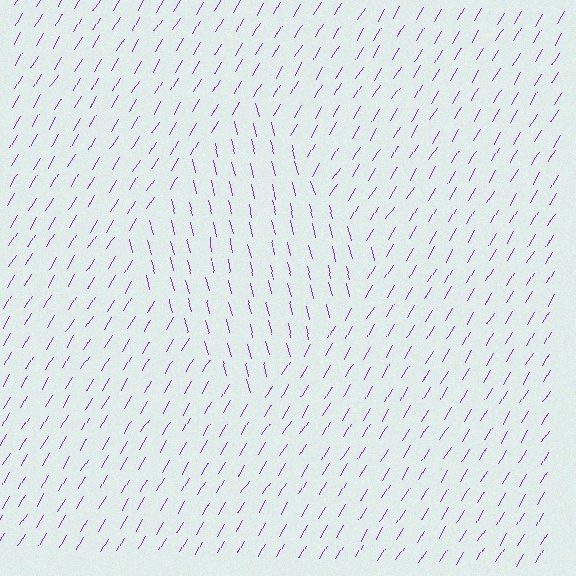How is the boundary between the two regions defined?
The boundary is defined purely by a change in line orientation (approximately 45 degrees difference). All lines are the same color and thickness.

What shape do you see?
I see a diamond.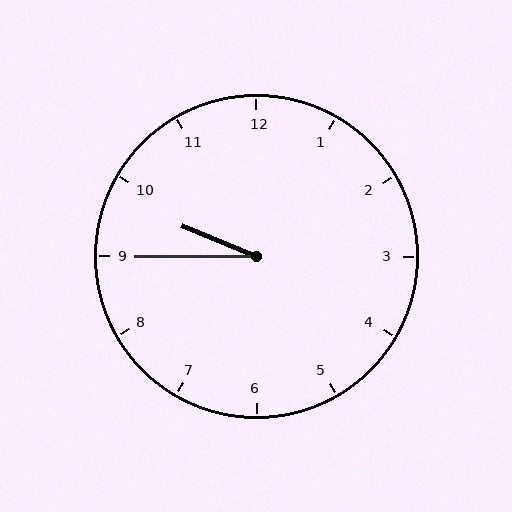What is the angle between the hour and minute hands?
Approximately 22 degrees.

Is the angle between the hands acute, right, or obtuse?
It is acute.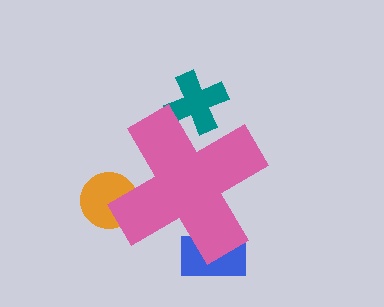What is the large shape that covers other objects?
A pink cross.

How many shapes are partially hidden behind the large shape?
3 shapes are partially hidden.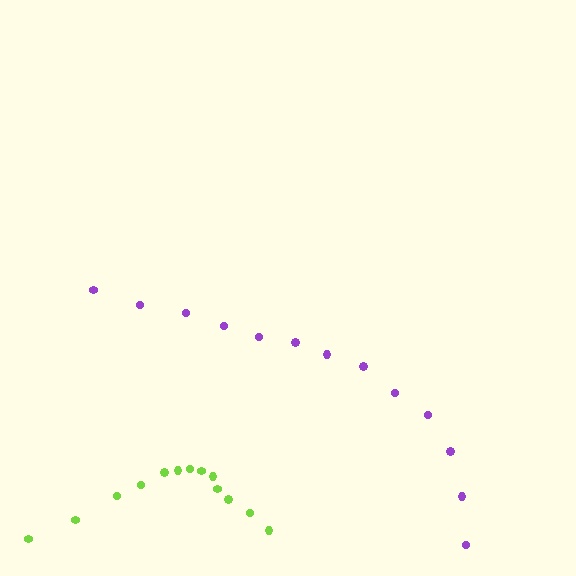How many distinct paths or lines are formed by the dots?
There are 2 distinct paths.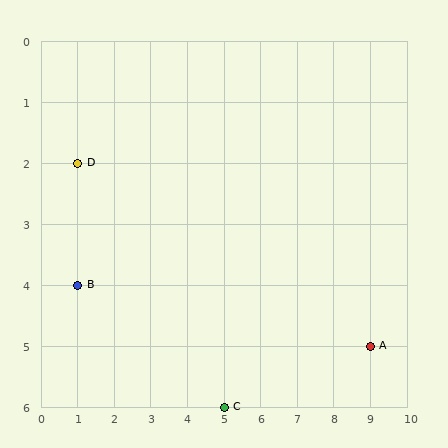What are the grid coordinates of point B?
Point B is at grid coordinates (1, 4).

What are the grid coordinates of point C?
Point C is at grid coordinates (5, 6).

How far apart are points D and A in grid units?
Points D and A are 8 columns and 3 rows apart (about 8.5 grid units diagonally).